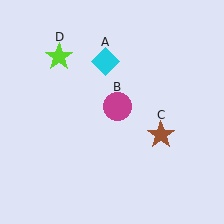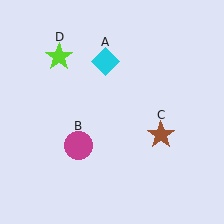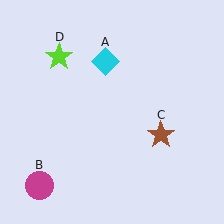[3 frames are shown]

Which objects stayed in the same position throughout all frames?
Cyan diamond (object A) and brown star (object C) and lime star (object D) remained stationary.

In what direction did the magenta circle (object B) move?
The magenta circle (object B) moved down and to the left.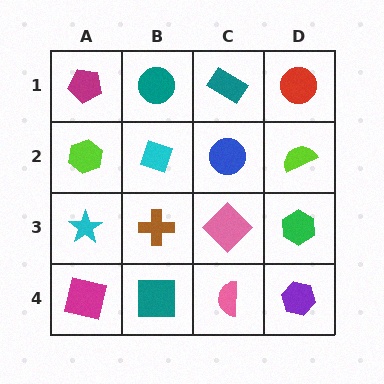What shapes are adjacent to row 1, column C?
A blue circle (row 2, column C), a teal circle (row 1, column B), a red circle (row 1, column D).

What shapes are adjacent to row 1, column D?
A lime semicircle (row 2, column D), a teal rectangle (row 1, column C).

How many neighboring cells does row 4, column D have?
2.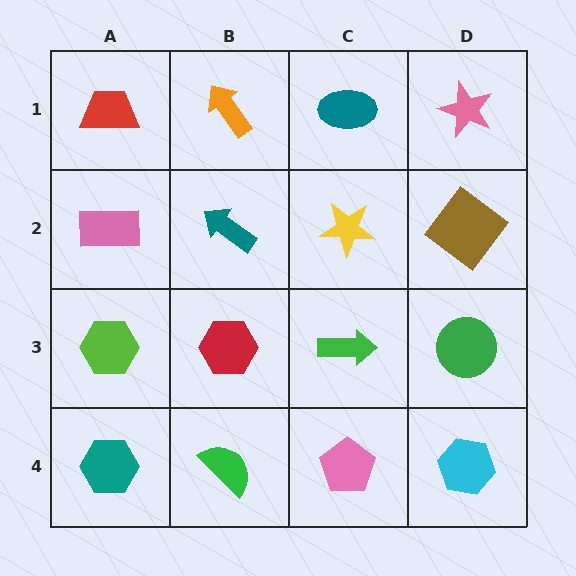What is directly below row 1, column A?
A pink rectangle.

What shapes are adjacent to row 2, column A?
A red trapezoid (row 1, column A), a lime hexagon (row 3, column A), a teal arrow (row 2, column B).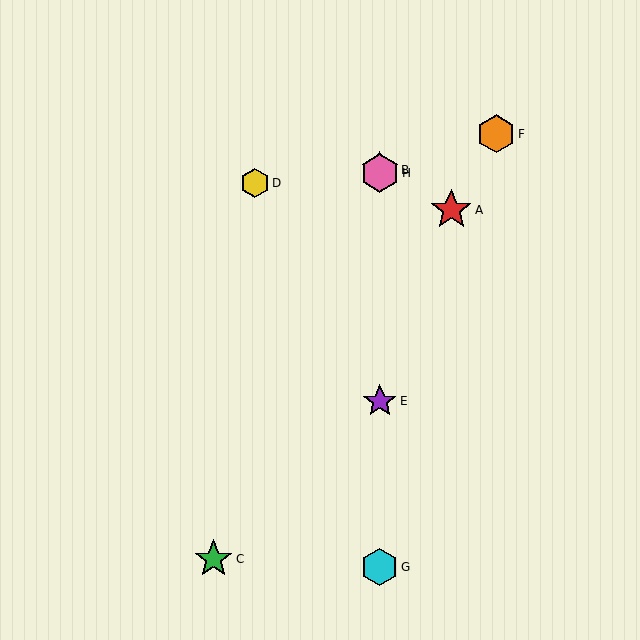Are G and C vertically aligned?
No, G is at x≈380 and C is at x≈214.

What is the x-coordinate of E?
Object E is at x≈380.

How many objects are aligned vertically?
4 objects (B, E, G, H) are aligned vertically.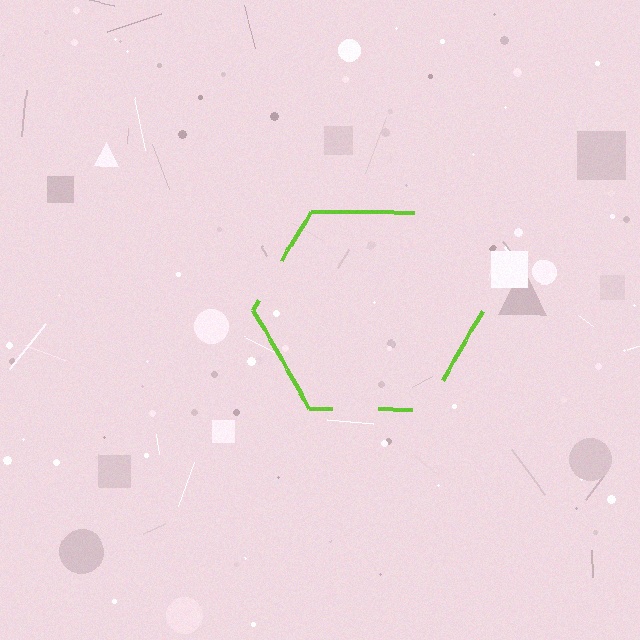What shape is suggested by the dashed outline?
The dashed outline suggests a hexagon.